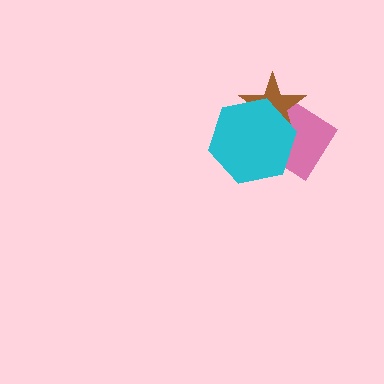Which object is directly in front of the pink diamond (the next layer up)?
The brown star is directly in front of the pink diamond.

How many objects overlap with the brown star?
2 objects overlap with the brown star.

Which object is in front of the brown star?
The cyan hexagon is in front of the brown star.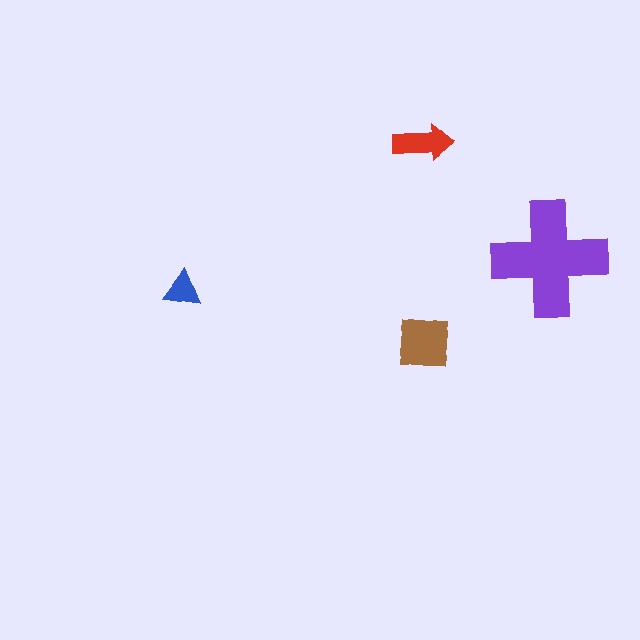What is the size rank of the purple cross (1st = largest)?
1st.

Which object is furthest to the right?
The purple cross is rightmost.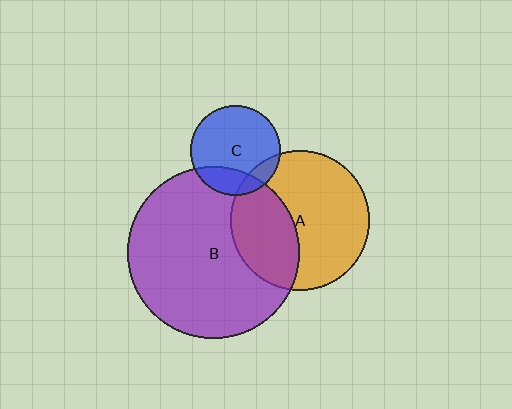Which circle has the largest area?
Circle B (purple).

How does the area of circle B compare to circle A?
Approximately 1.5 times.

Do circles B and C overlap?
Yes.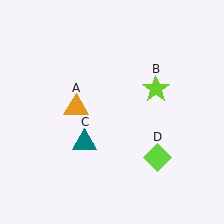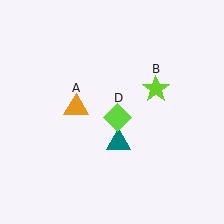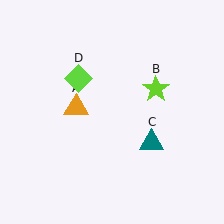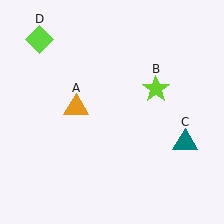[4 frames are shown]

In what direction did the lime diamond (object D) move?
The lime diamond (object D) moved up and to the left.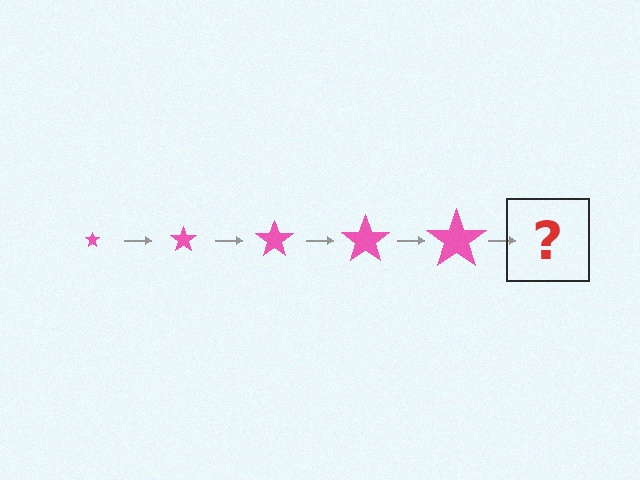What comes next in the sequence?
The next element should be a pink star, larger than the previous one.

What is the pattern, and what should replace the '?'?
The pattern is that the star gets progressively larger each step. The '?' should be a pink star, larger than the previous one.